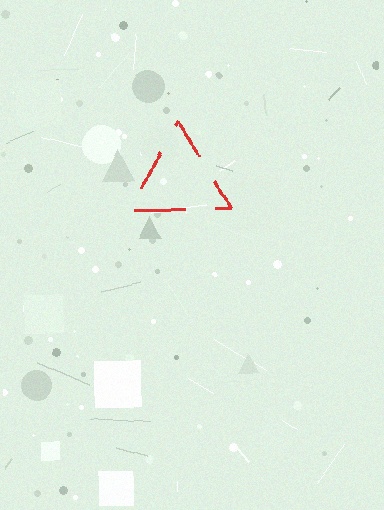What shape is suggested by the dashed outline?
The dashed outline suggests a triangle.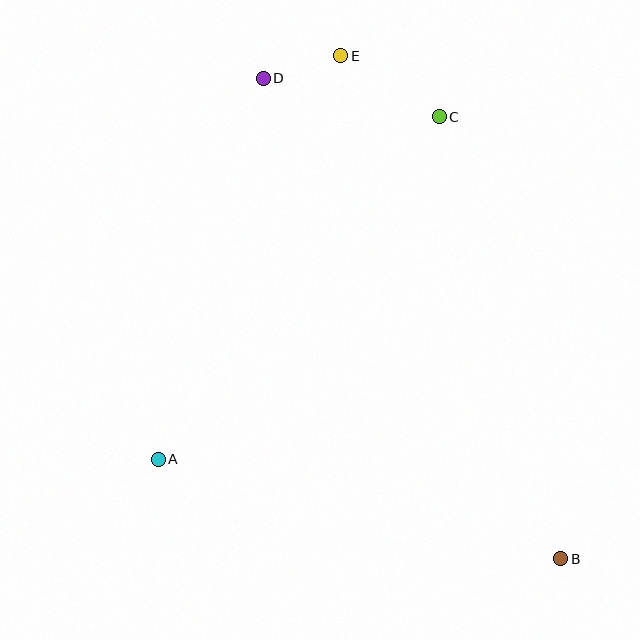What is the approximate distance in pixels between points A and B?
The distance between A and B is approximately 415 pixels.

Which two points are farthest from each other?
Points B and D are farthest from each other.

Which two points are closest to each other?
Points D and E are closest to each other.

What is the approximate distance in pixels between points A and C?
The distance between A and C is approximately 443 pixels.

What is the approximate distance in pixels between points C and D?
The distance between C and D is approximately 181 pixels.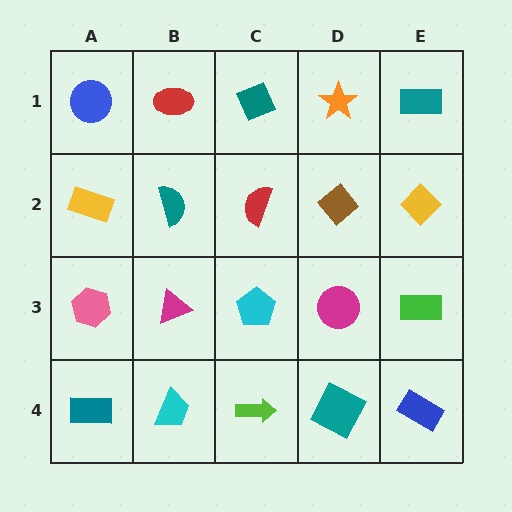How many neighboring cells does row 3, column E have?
3.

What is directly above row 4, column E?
A green rectangle.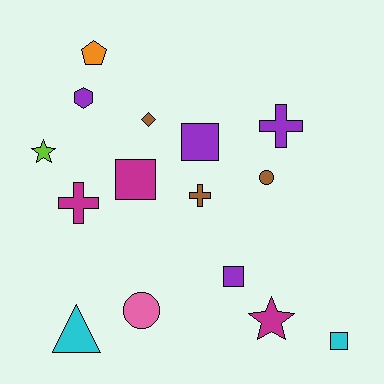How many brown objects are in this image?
There are 3 brown objects.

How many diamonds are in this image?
There is 1 diamond.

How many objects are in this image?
There are 15 objects.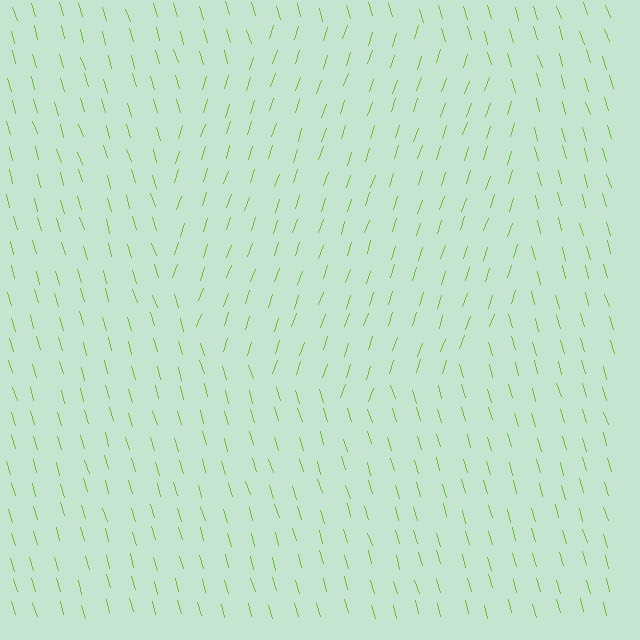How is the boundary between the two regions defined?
The boundary is defined purely by a change in line orientation (approximately 35 degrees difference). All lines are the same color and thickness.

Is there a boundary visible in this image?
Yes, there is a texture boundary formed by a change in line orientation.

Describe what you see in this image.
The image is filled with small lime line segments. A circle region in the image has lines oriented differently from the surrounding lines, creating a visible texture boundary.